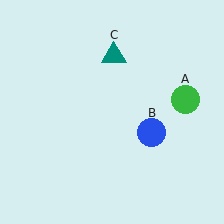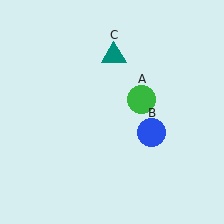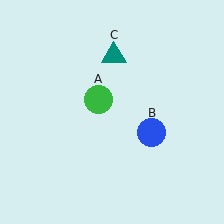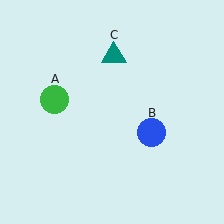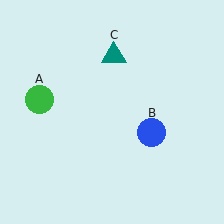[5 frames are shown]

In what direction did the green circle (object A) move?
The green circle (object A) moved left.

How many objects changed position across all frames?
1 object changed position: green circle (object A).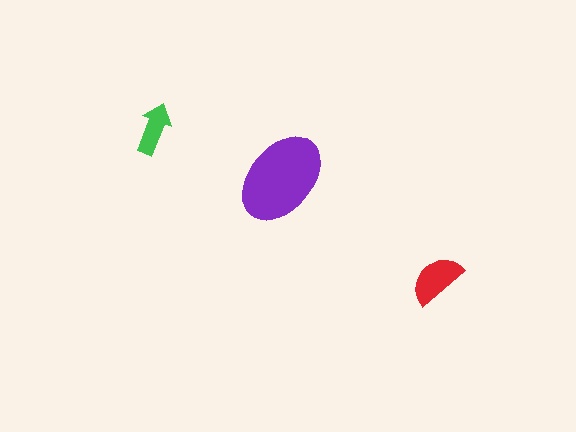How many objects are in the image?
There are 3 objects in the image.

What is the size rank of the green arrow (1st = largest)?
3rd.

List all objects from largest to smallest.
The purple ellipse, the red semicircle, the green arrow.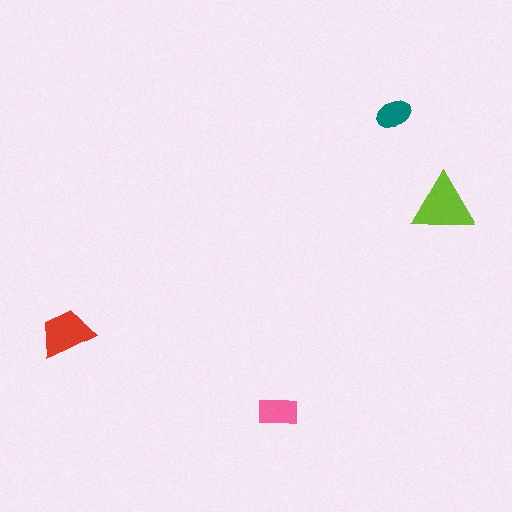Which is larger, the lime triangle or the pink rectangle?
The lime triangle.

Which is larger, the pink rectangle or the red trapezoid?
The red trapezoid.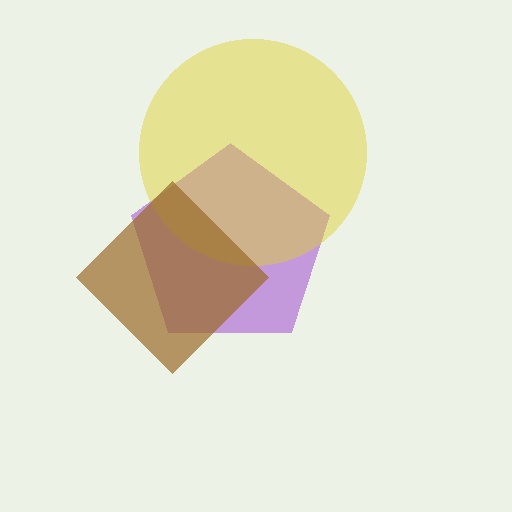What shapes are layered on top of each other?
The layered shapes are: a purple pentagon, a yellow circle, a brown diamond.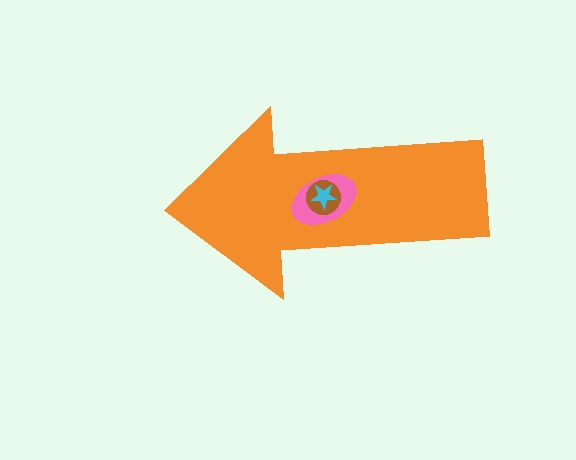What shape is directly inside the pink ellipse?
The brown circle.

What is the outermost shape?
The orange arrow.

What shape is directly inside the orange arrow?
The pink ellipse.